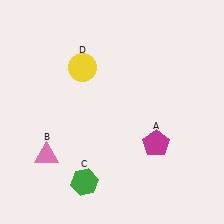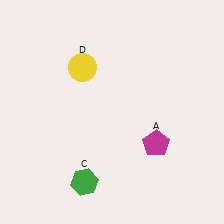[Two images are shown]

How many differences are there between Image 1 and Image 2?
There is 1 difference between the two images.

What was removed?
The pink triangle (B) was removed in Image 2.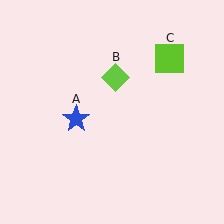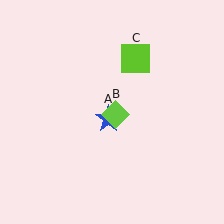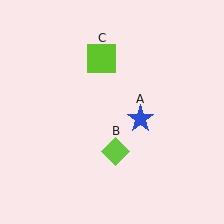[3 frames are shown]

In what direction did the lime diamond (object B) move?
The lime diamond (object B) moved down.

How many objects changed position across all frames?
3 objects changed position: blue star (object A), lime diamond (object B), lime square (object C).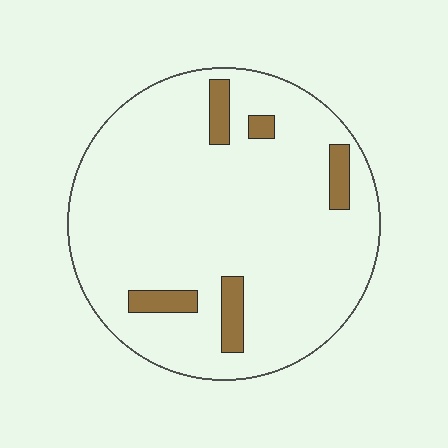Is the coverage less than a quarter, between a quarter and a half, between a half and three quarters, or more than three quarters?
Less than a quarter.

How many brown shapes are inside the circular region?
5.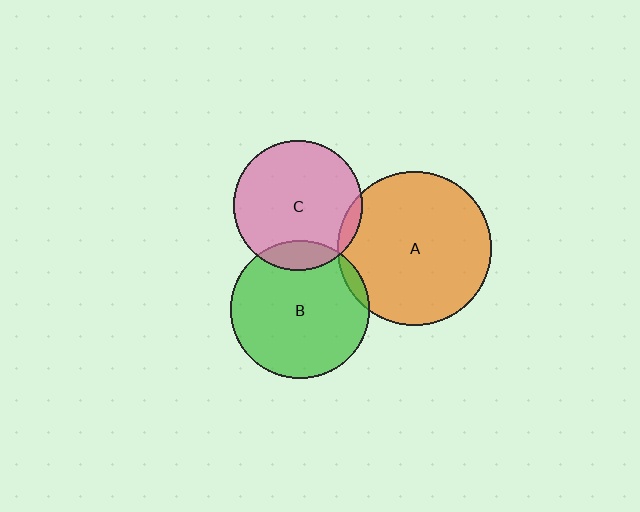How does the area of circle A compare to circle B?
Approximately 1.2 times.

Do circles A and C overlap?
Yes.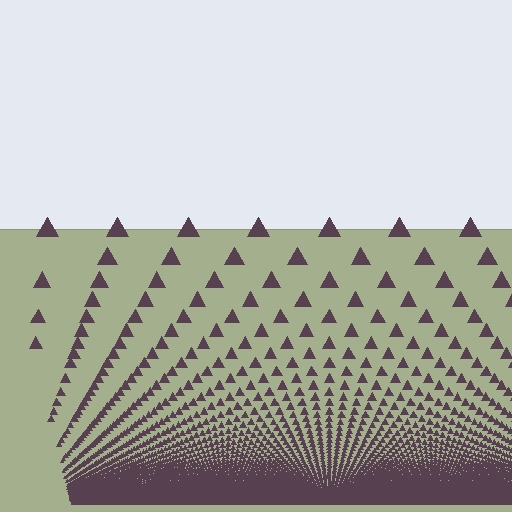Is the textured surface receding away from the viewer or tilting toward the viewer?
The surface appears to tilt toward the viewer. Texture elements get larger and sparser toward the top.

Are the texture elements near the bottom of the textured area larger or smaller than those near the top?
Smaller. The gradient is inverted — elements near the bottom are smaller and denser.